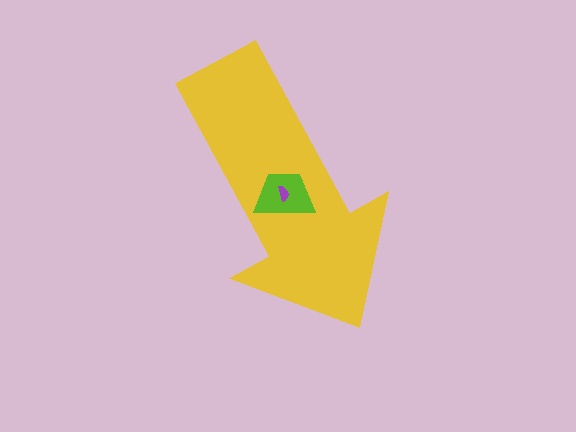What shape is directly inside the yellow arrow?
The lime trapezoid.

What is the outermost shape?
The yellow arrow.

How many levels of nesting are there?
3.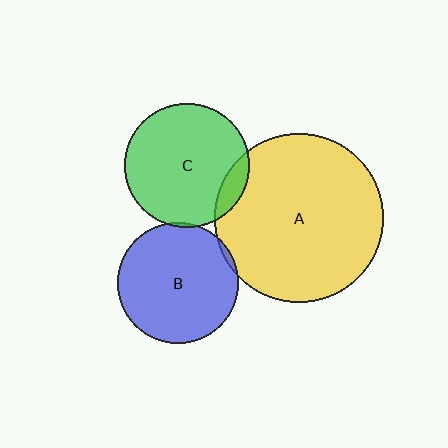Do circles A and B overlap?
Yes.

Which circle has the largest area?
Circle A (yellow).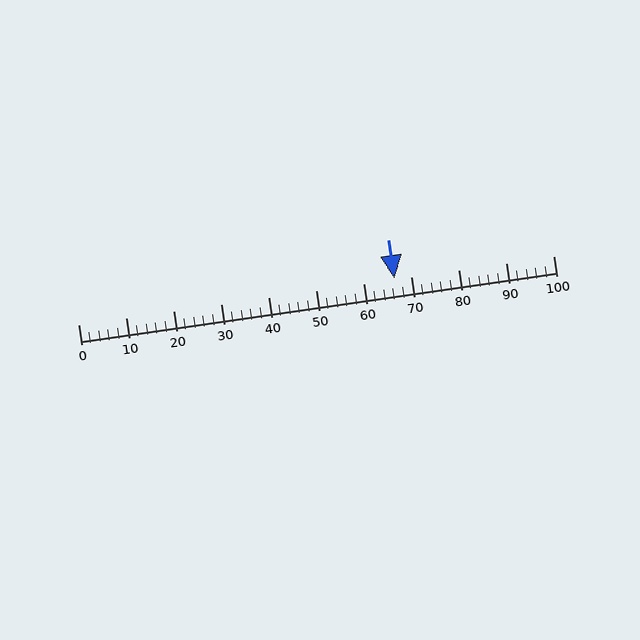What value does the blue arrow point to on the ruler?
The blue arrow points to approximately 66.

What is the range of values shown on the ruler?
The ruler shows values from 0 to 100.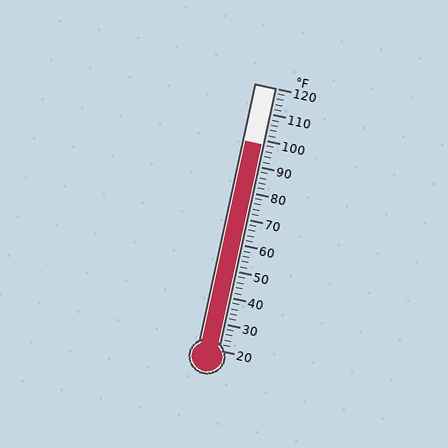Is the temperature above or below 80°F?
The temperature is above 80°F.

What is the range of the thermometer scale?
The thermometer scale ranges from 20°F to 120°F.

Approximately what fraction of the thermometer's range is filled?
The thermometer is filled to approximately 80% of its range.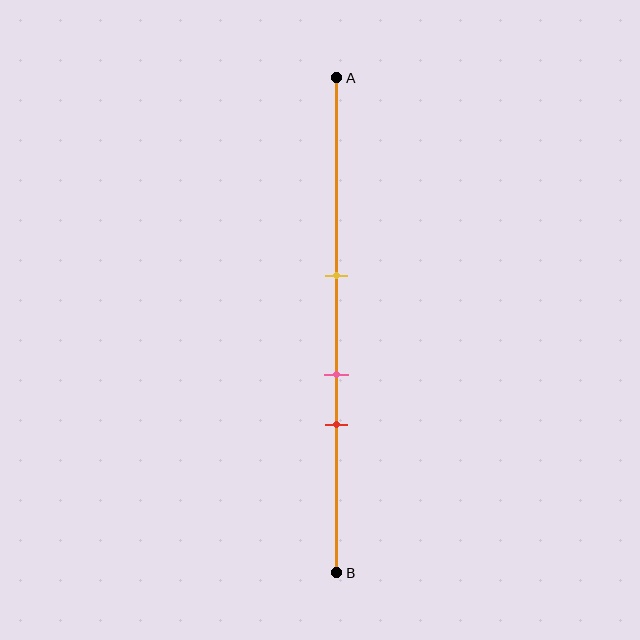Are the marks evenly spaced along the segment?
Yes, the marks are approximately evenly spaced.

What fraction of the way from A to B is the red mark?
The red mark is approximately 70% (0.7) of the way from A to B.